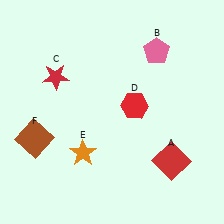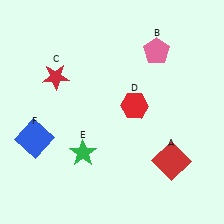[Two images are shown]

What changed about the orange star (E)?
In Image 1, E is orange. In Image 2, it changed to green.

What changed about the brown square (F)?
In Image 1, F is brown. In Image 2, it changed to blue.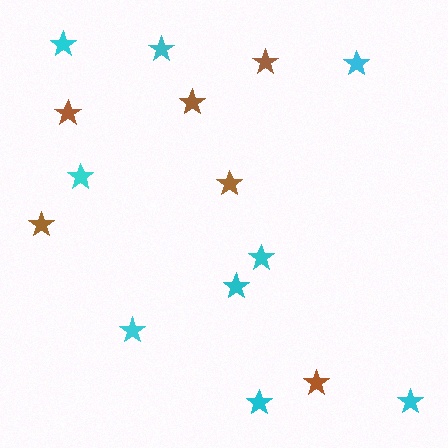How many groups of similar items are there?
There are 2 groups: one group of cyan stars (9) and one group of brown stars (6).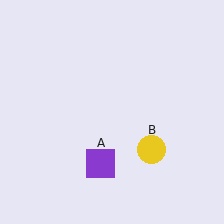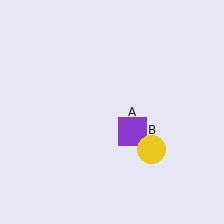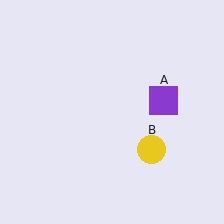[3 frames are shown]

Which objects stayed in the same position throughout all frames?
Yellow circle (object B) remained stationary.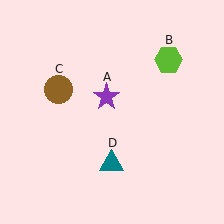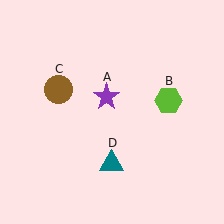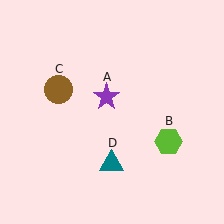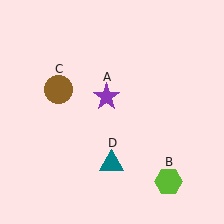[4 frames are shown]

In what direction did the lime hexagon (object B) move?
The lime hexagon (object B) moved down.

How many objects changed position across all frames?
1 object changed position: lime hexagon (object B).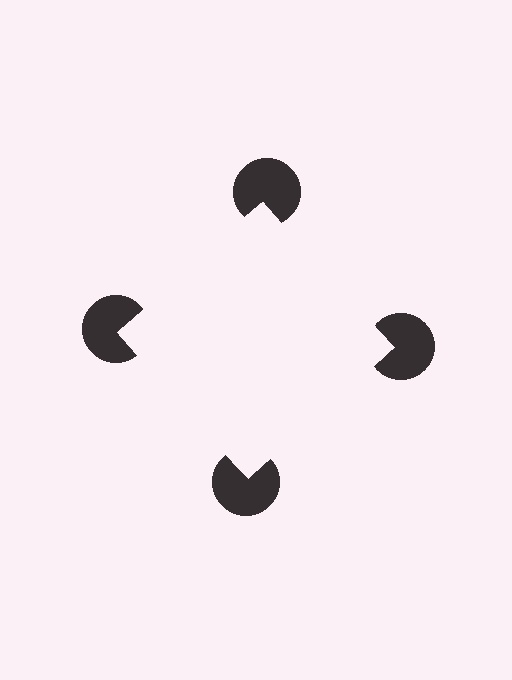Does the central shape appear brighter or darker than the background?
It typically appears slightly brighter than the background, even though no actual brightness change is drawn.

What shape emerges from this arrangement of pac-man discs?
An illusory square — its edges are inferred from the aligned wedge cuts in the pac-man discs, not physically drawn.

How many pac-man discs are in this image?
There are 4 — one at each vertex of the illusory square.